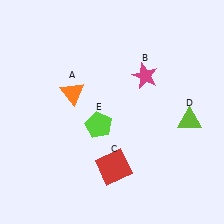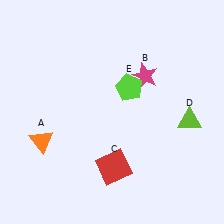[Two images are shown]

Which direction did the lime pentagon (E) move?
The lime pentagon (E) moved up.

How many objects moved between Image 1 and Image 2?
2 objects moved between the two images.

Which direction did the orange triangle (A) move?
The orange triangle (A) moved down.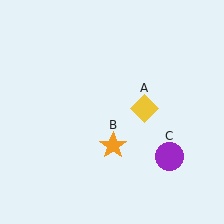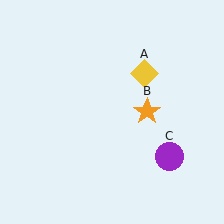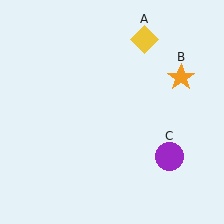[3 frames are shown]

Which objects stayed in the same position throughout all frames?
Purple circle (object C) remained stationary.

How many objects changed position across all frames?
2 objects changed position: yellow diamond (object A), orange star (object B).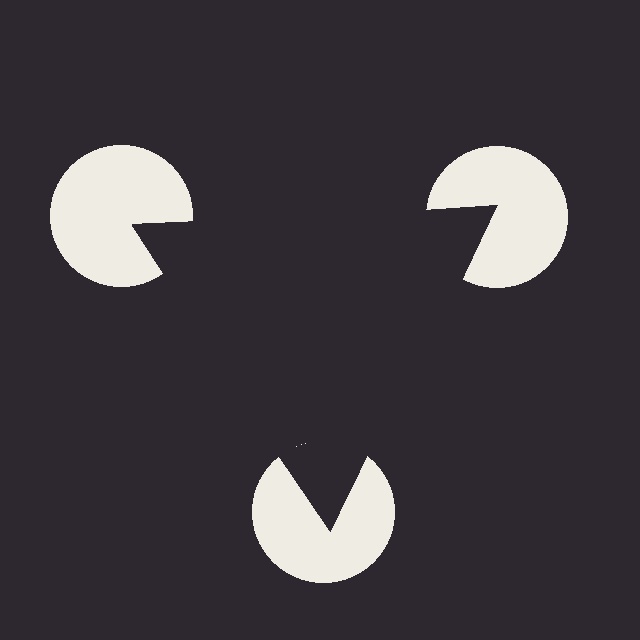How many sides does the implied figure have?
3 sides.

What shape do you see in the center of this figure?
An illusory triangle — its edges are inferred from the aligned wedge cuts in the pac-man discs, not physically drawn.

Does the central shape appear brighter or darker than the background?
It typically appears slightly darker than the background, even though no actual brightness change is drawn.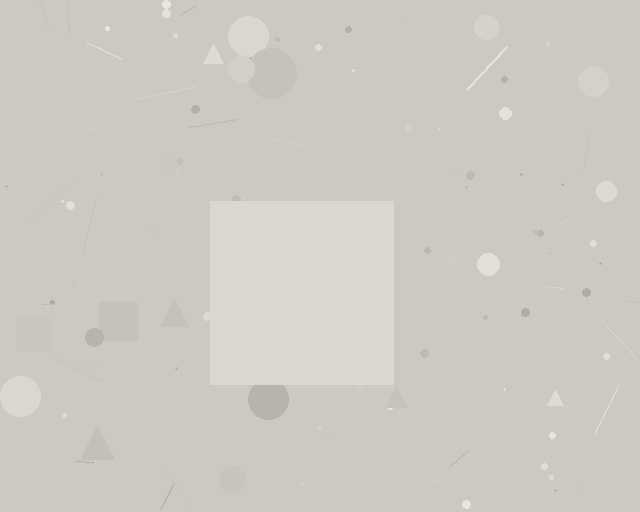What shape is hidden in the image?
A square is hidden in the image.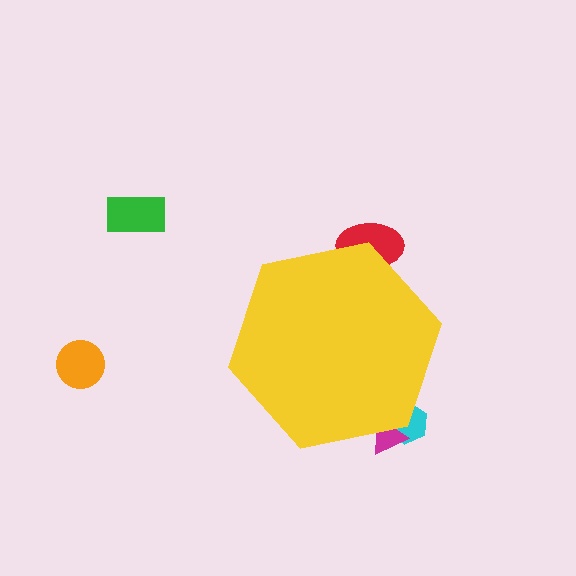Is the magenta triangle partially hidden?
Yes, the magenta triangle is partially hidden behind the yellow hexagon.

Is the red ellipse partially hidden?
Yes, the red ellipse is partially hidden behind the yellow hexagon.